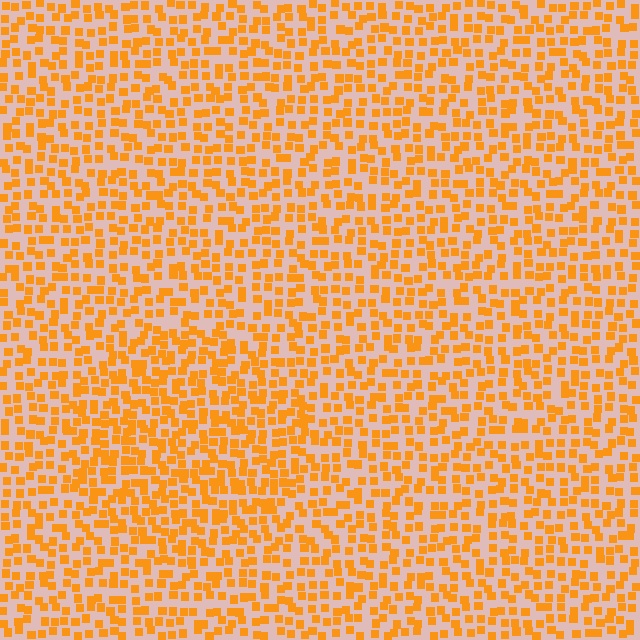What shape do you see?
I see a circle.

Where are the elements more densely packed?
The elements are more densely packed inside the circle boundary.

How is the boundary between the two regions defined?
The boundary is defined by a change in element density (approximately 1.4x ratio). All elements are the same color, size, and shape.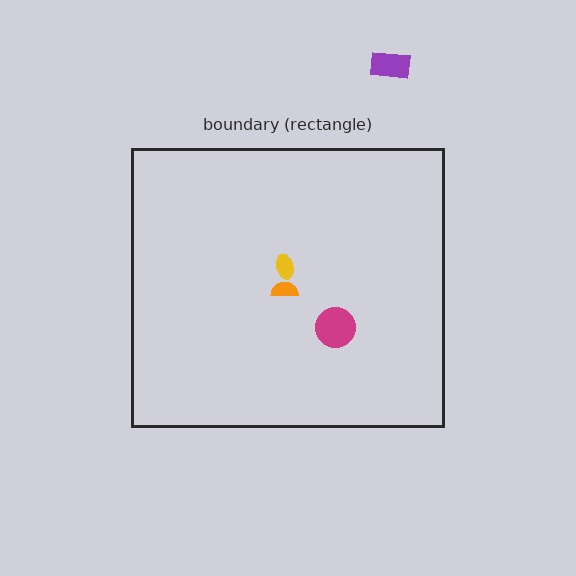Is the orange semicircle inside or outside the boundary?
Inside.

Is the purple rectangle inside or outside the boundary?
Outside.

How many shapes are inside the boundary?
3 inside, 1 outside.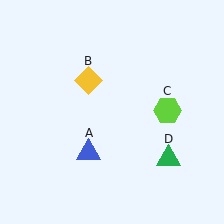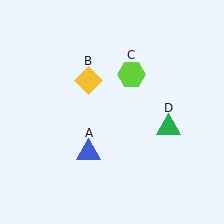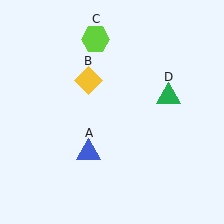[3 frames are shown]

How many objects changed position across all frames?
2 objects changed position: lime hexagon (object C), green triangle (object D).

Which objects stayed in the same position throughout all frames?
Blue triangle (object A) and yellow diamond (object B) remained stationary.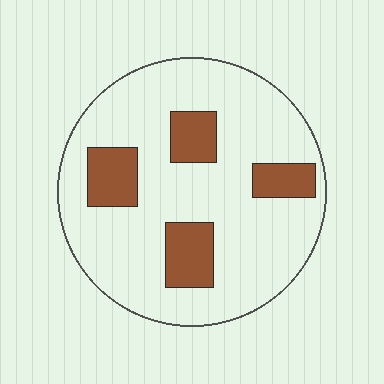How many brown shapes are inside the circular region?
4.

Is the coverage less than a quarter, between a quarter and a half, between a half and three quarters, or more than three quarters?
Less than a quarter.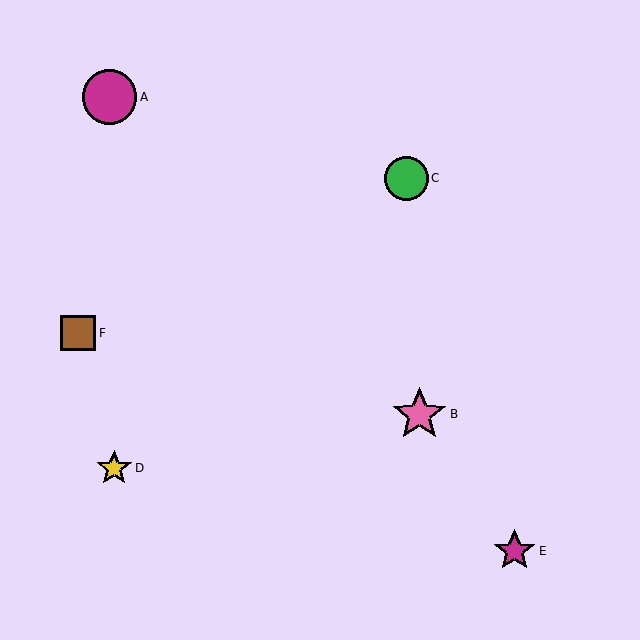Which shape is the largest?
The magenta circle (labeled A) is the largest.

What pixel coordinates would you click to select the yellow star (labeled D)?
Click at (114, 468) to select the yellow star D.